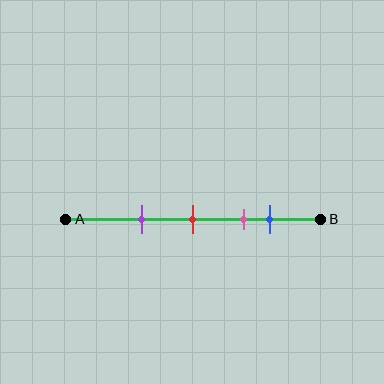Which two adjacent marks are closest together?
The pink and blue marks are the closest adjacent pair.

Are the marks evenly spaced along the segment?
No, the marks are not evenly spaced.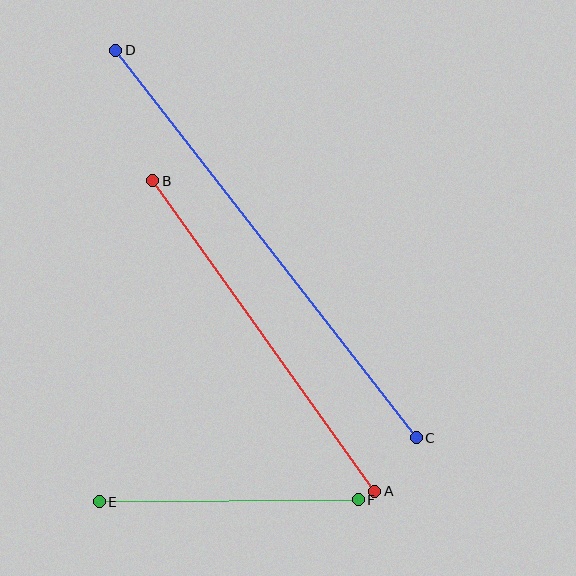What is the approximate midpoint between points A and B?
The midpoint is at approximately (264, 336) pixels.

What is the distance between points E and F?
The distance is approximately 259 pixels.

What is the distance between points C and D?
The distance is approximately 490 pixels.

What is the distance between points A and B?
The distance is approximately 382 pixels.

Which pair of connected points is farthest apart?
Points C and D are farthest apart.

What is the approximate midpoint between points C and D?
The midpoint is at approximately (266, 244) pixels.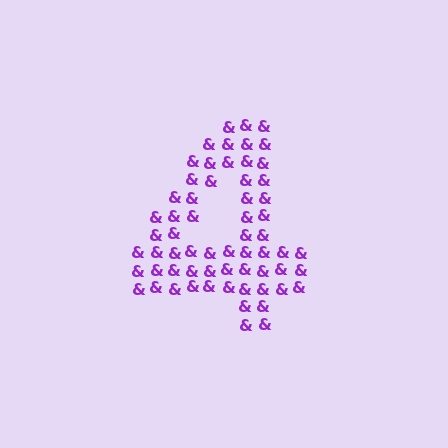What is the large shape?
The large shape is the digit 4.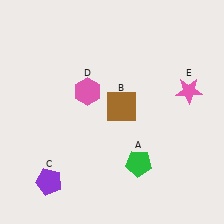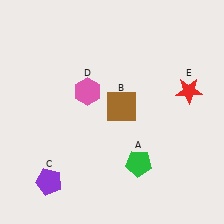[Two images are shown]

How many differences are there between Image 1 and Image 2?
There is 1 difference between the two images.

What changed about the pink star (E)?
In Image 1, E is pink. In Image 2, it changed to red.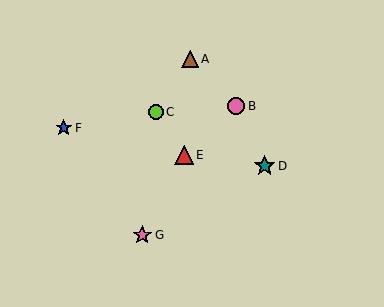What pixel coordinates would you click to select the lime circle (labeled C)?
Click at (156, 112) to select the lime circle C.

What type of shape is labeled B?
Shape B is a pink circle.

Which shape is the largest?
The teal star (labeled D) is the largest.